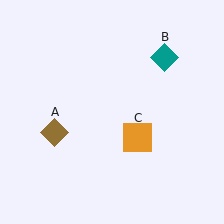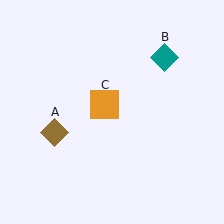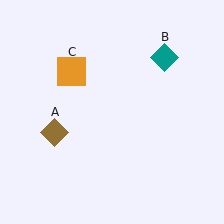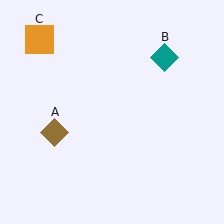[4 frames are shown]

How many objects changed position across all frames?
1 object changed position: orange square (object C).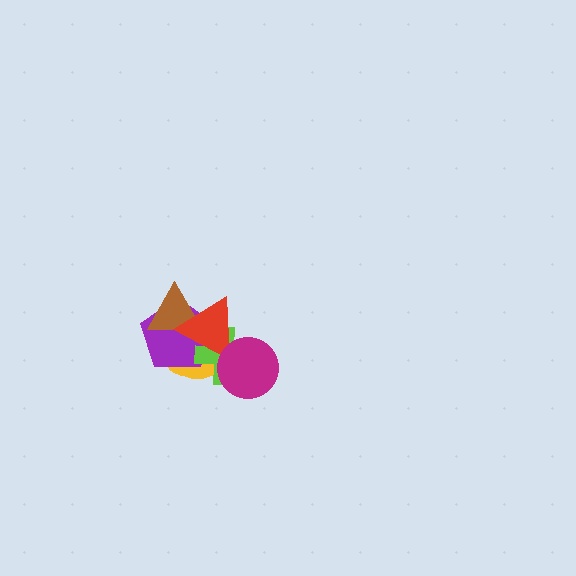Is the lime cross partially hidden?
Yes, it is partially covered by another shape.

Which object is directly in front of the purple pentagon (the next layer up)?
The lime cross is directly in front of the purple pentagon.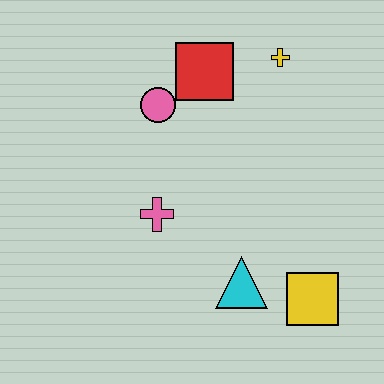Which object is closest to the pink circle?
The red square is closest to the pink circle.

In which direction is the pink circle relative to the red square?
The pink circle is to the left of the red square.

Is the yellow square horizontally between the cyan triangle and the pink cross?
No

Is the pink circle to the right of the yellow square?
No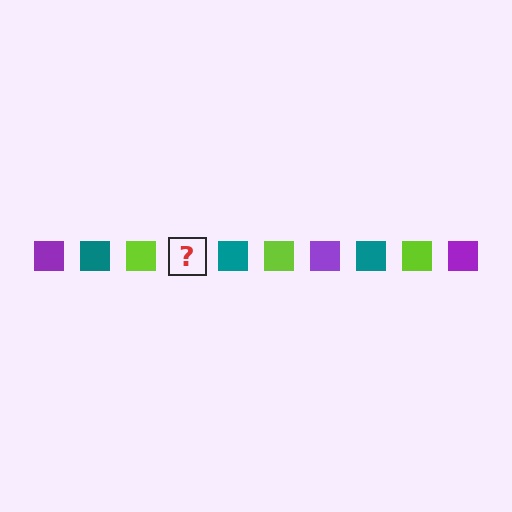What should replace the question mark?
The question mark should be replaced with a purple square.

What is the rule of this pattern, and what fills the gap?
The rule is that the pattern cycles through purple, teal, lime squares. The gap should be filled with a purple square.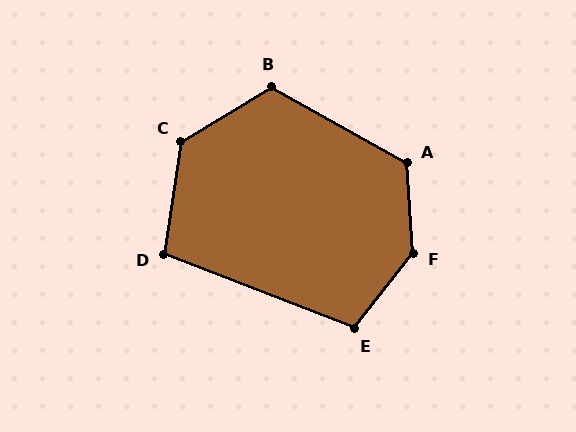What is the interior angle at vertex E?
Approximately 107 degrees (obtuse).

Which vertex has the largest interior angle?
F, at approximately 138 degrees.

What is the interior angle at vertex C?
Approximately 130 degrees (obtuse).